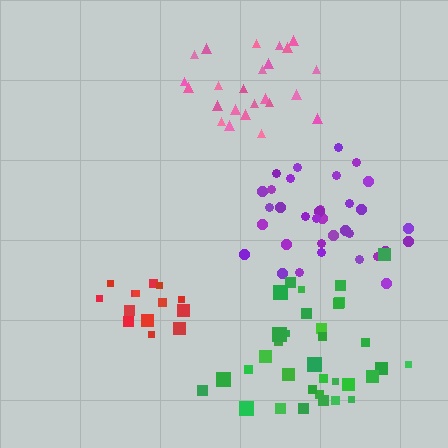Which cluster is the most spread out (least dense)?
Red.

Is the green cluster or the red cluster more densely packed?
Green.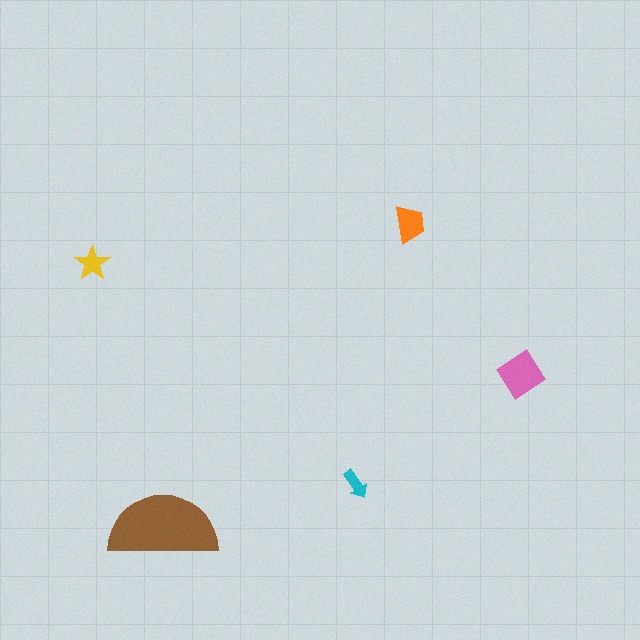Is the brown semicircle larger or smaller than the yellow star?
Larger.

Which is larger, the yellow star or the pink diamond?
The pink diamond.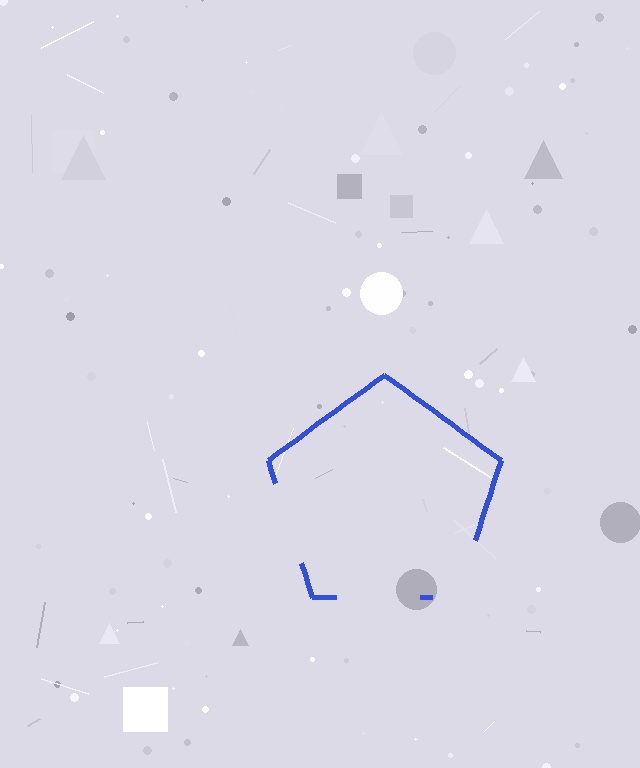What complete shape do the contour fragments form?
The contour fragments form a pentagon.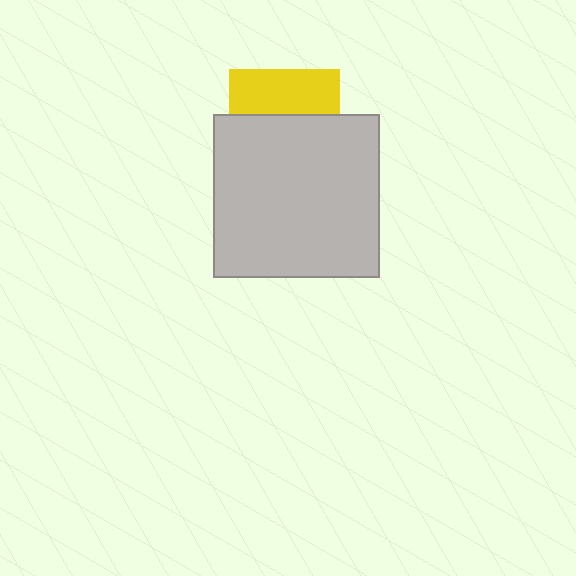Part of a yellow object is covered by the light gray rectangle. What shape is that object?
It is a square.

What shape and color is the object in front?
The object in front is a light gray rectangle.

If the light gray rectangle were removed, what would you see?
You would see the complete yellow square.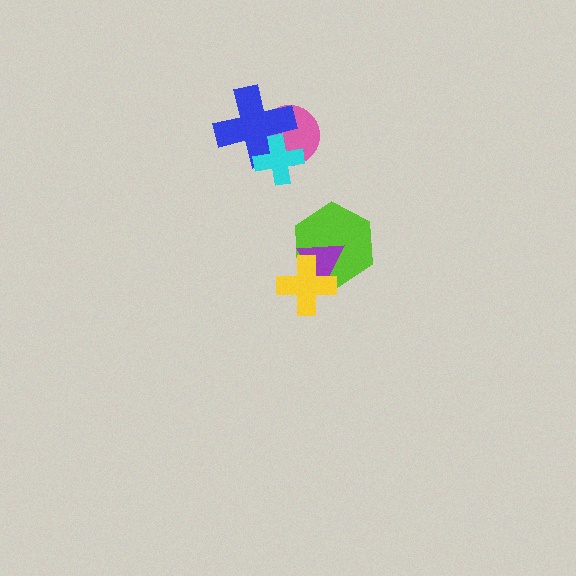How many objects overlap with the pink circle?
2 objects overlap with the pink circle.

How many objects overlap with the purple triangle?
2 objects overlap with the purple triangle.